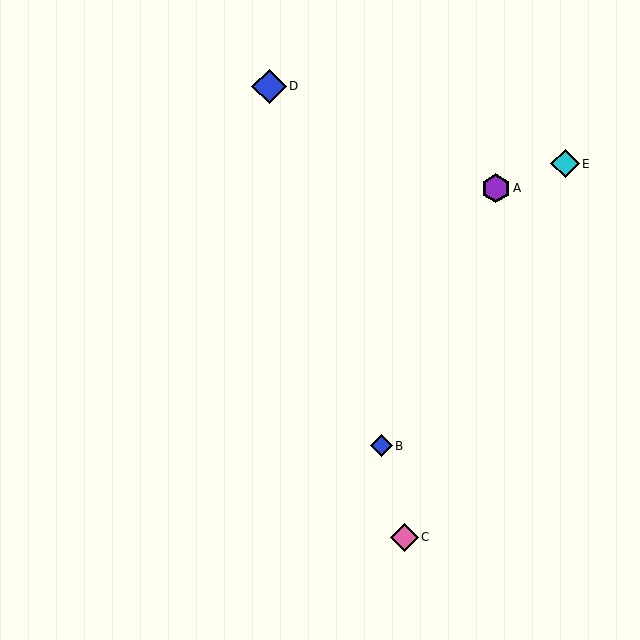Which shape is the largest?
The blue diamond (labeled D) is the largest.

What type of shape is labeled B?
Shape B is a blue diamond.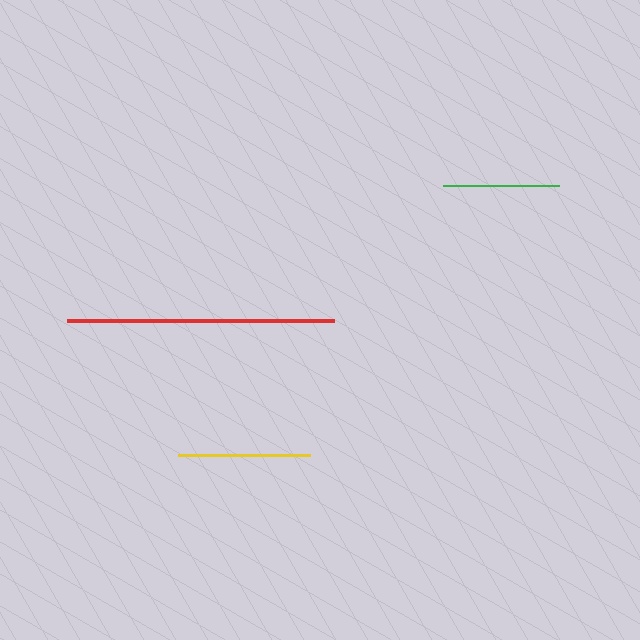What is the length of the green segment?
The green segment is approximately 115 pixels long.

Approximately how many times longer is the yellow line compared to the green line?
The yellow line is approximately 1.2 times the length of the green line.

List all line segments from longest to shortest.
From longest to shortest: red, yellow, green.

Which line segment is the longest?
The red line is the longest at approximately 267 pixels.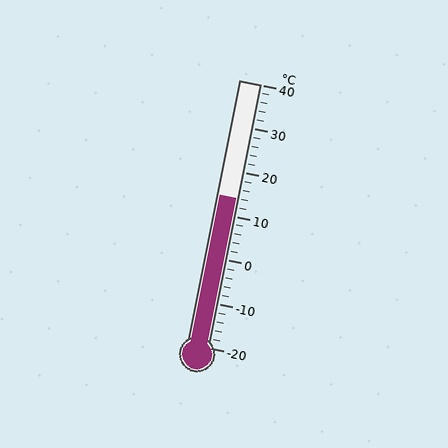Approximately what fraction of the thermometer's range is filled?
The thermometer is filled to approximately 55% of its range.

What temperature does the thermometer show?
The thermometer shows approximately 14°C.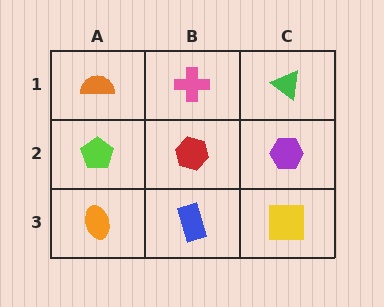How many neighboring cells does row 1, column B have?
3.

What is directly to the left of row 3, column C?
A blue rectangle.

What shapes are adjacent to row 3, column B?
A red hexagon (row 2, column B), an orange ellipse (row 3, column A), a yellow square (row 3, column C).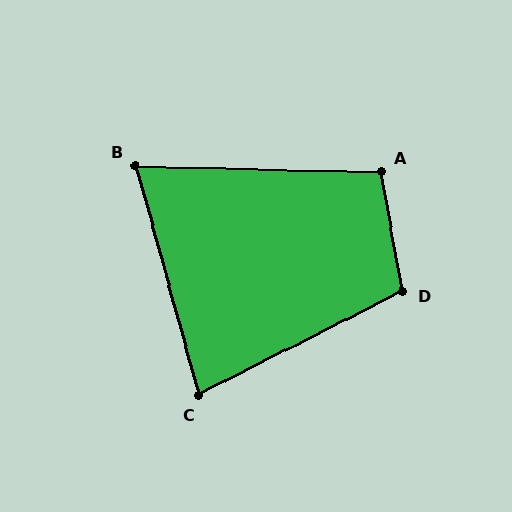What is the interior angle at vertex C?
Approximately 78 degrees (acute).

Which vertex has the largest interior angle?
D, at approximately 107 degrees.